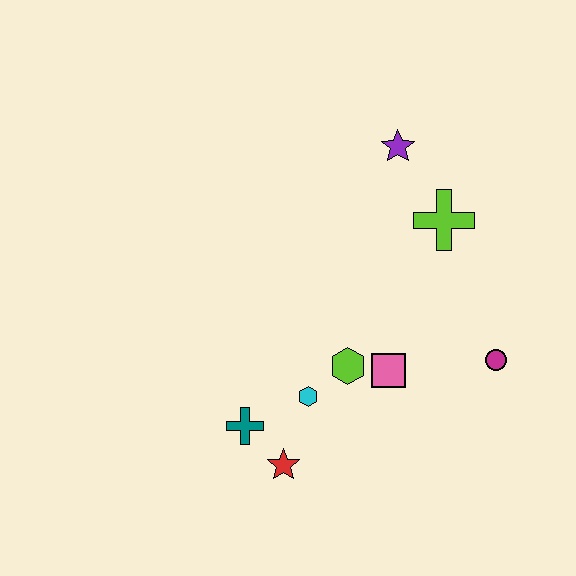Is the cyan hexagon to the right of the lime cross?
No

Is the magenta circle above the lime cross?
No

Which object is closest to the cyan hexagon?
The lime hexagon is closest to the cyan hexagon.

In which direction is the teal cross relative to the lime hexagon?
The teal cross is to the left of the lime hexagon.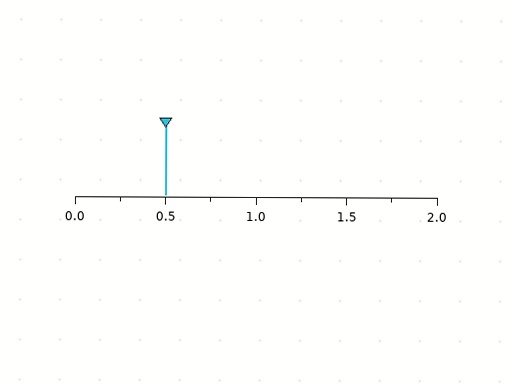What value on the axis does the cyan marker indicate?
The marker indicates approximately 0.5.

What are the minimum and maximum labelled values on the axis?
The axis runs from 0.0 to 2.0.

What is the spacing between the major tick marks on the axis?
The major ticks are spaced 0.5 apart.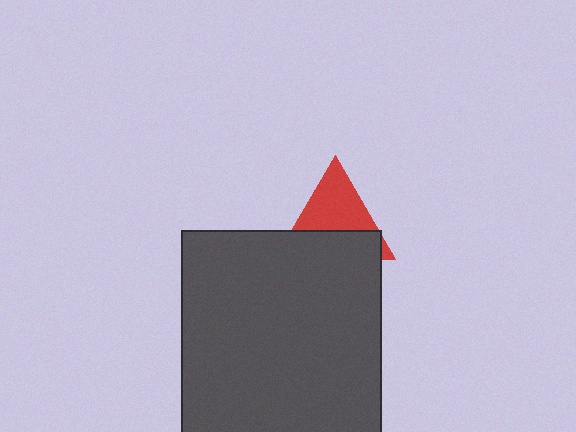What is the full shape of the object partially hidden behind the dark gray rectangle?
The partially hidden object is a red triangle.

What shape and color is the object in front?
The object in front is a dark gray rectangle.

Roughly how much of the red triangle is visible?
About half of it is visible (roughly 54%).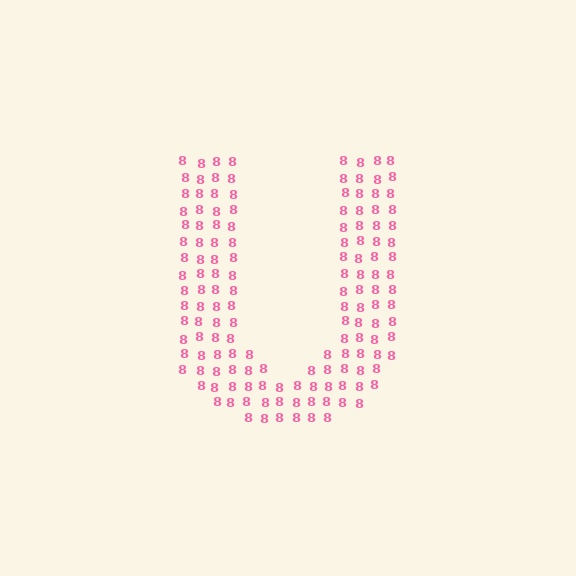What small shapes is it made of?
It is made of small digit 8's.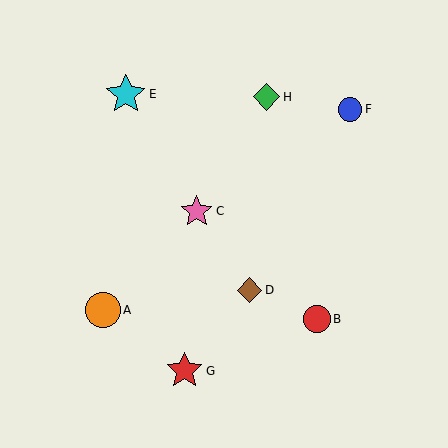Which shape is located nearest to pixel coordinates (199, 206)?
The pink star (labeled C) at (197, 211) is nearest to that location.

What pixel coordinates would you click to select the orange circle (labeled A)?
Click at (103, 310) to select the orange circle A.